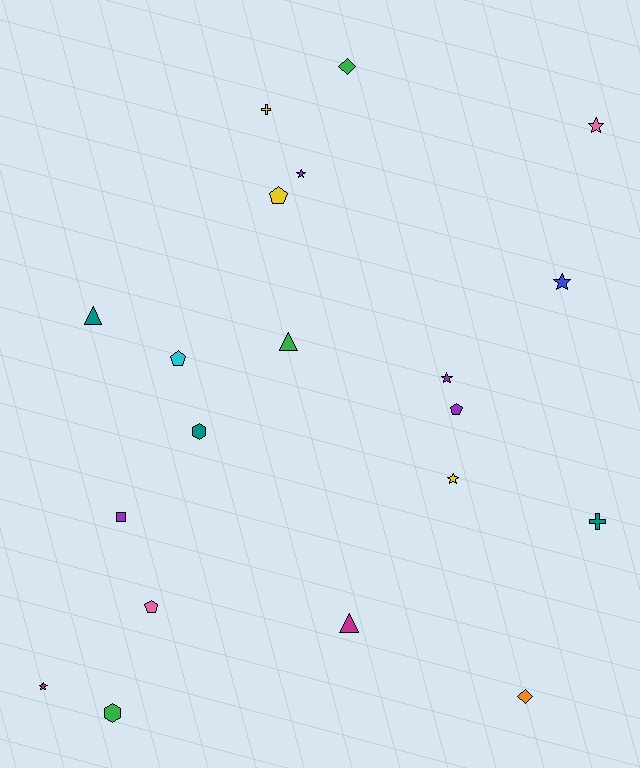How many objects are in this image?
There are 20 objects.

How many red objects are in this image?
There are no red objects.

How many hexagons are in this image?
There are 2 hexagons.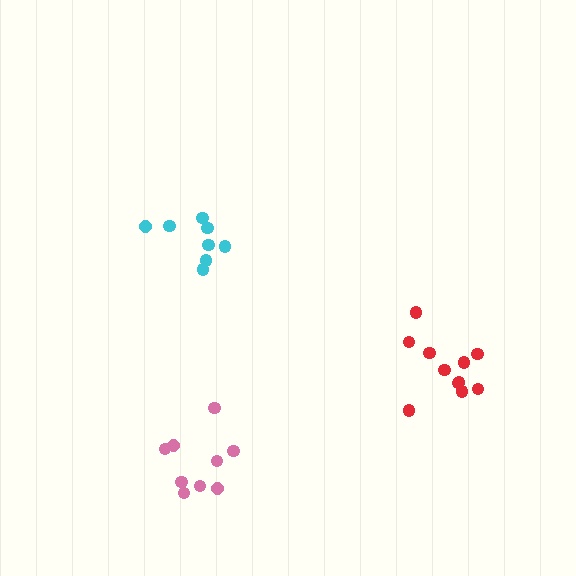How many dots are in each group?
Group 1: 11 dots, Group 2: 8 dots, Group 3: 9 dots (28 total).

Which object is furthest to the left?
The pink cluster is leftmost.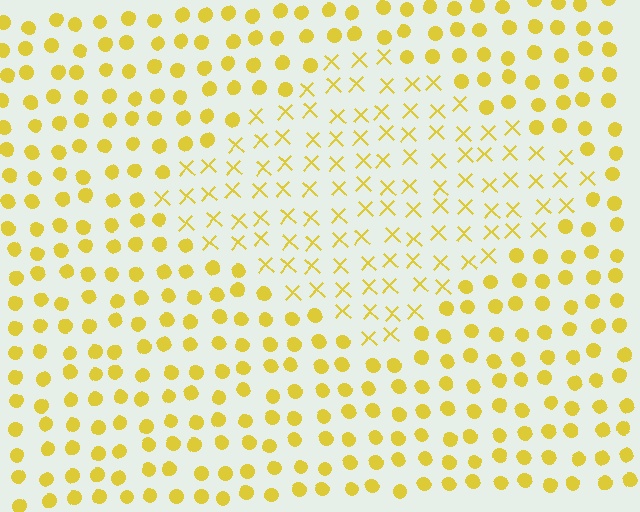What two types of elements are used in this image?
The image uses X marks inside the diamond region and circles outside it.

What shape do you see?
I see a diamond.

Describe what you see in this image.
The image is filled with small yellow elements arranged in a uniform grid. A diamond-shaped region contains X marks, while the surrounding area contains circles. The boundary is defined purely by the change in element shape.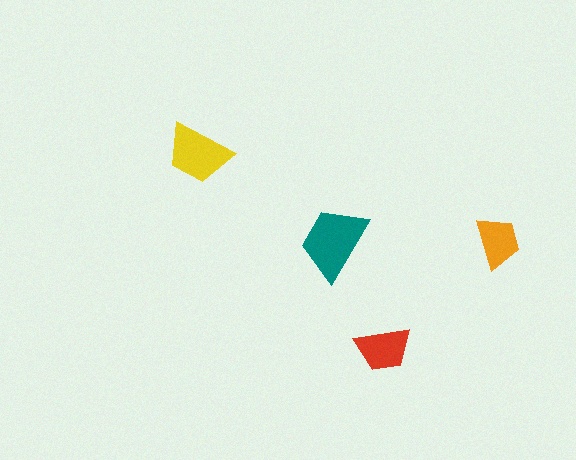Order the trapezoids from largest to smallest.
the teal one, the yellow one, the red one, the orange one.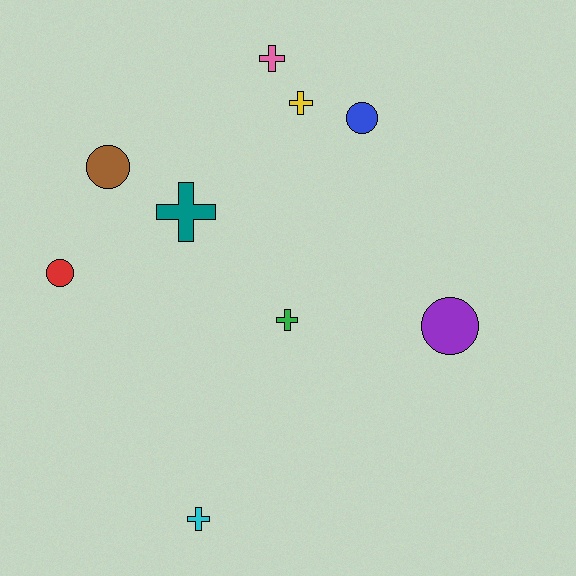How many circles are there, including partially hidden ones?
There are 4 circles.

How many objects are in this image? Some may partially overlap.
There are 9 objects.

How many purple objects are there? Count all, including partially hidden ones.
There is 1 purple object.